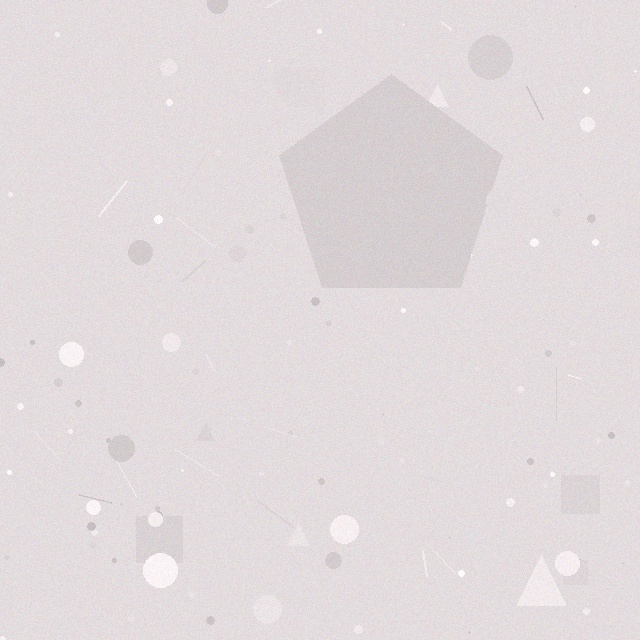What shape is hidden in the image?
A pentagon is hidden in the image.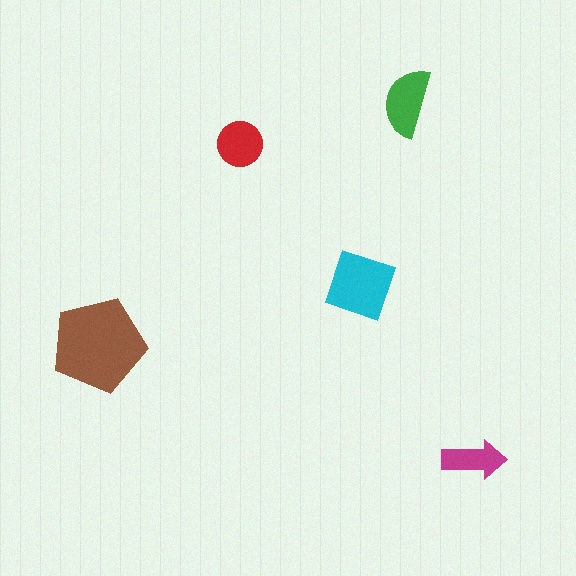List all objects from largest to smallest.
The brown pentagon, the cyan square, the green semicircle, the red circle, the magenta arrow.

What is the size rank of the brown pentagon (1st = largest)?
1st.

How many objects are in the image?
There are 5 objects in the image.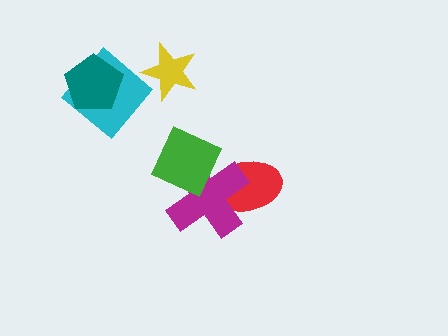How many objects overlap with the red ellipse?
2 objects overlap with the red ellipse.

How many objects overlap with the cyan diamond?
2 objects overlap with the cyan diamond.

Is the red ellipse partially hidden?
Yes, it is partially covered by another shape.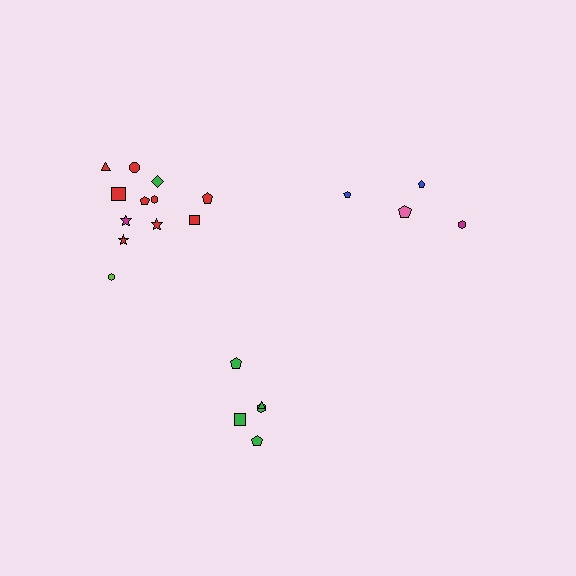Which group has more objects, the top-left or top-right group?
The top-left group.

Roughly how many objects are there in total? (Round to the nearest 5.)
Roughly 20 objects in total.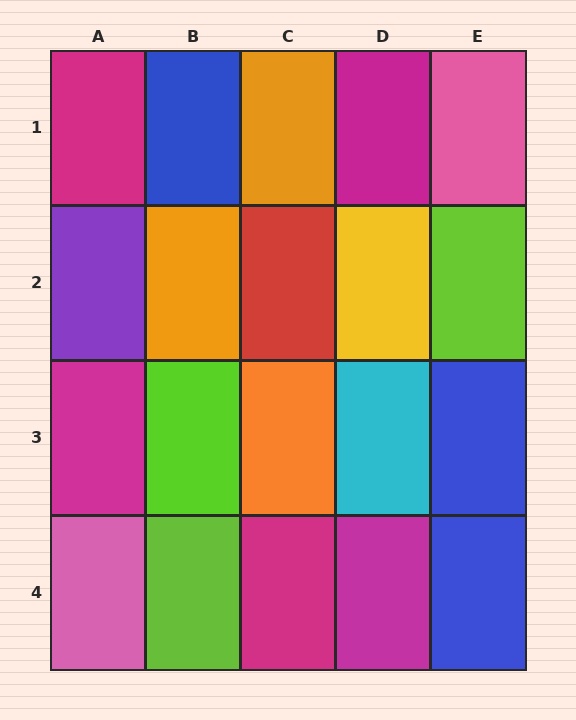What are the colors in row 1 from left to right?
Magenta, blue, orange, magenta, pink.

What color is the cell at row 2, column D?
Yellow.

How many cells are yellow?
1 cell is yellow.